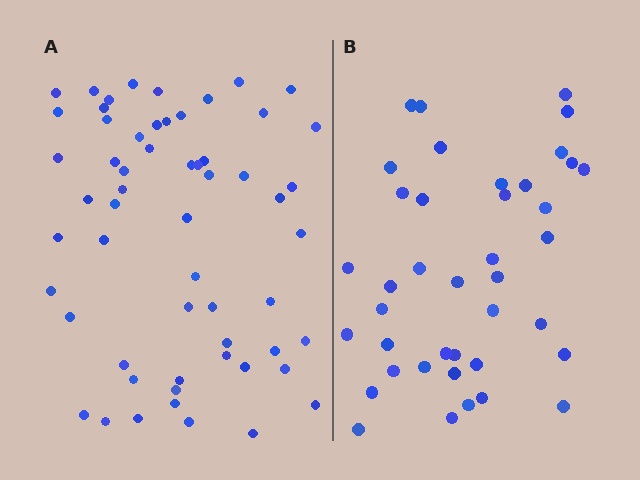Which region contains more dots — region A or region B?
Region A (the left region) has more dots.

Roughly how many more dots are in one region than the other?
Region A has approximately 20 more dots than region B.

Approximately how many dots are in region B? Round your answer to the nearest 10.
About 40 dots.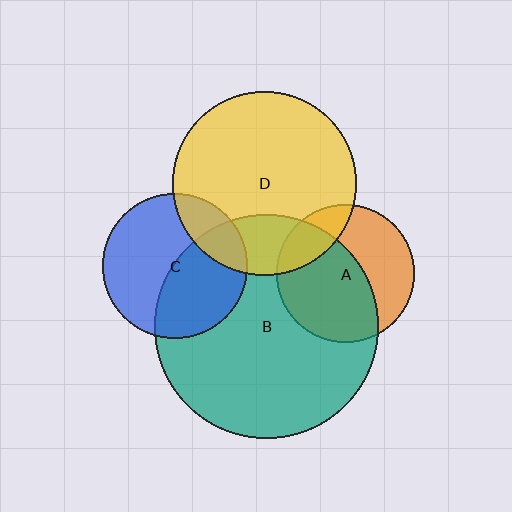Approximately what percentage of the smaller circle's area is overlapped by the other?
Approximately 20%.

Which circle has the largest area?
Circle B (teal).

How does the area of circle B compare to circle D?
Approximately 1.5 times.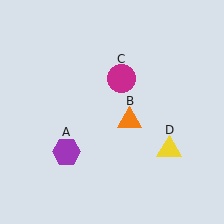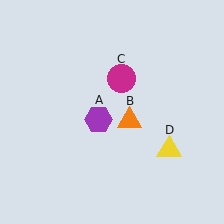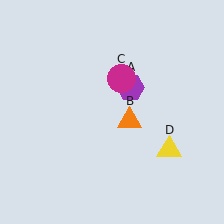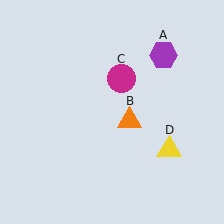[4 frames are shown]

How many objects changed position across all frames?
1 object changed position: purple hexagon (object A).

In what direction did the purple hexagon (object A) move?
The purple hexagon (object A) moved up and to the right.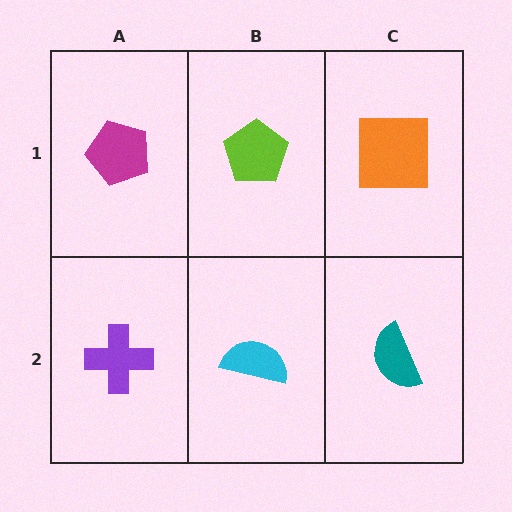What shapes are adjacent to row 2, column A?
A magenta pentagon (row 1, column A), a cyan semicircle (row 2, column B).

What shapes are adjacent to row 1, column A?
A purple cross (row 2, column A), a lime pentagon (row 1, column B).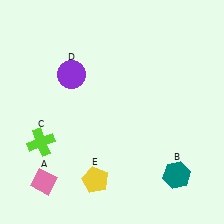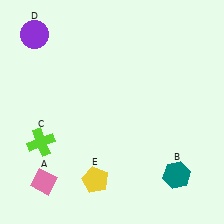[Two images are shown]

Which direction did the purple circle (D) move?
The purple circle (D) moved up.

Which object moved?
The purple circle (D) moved up.